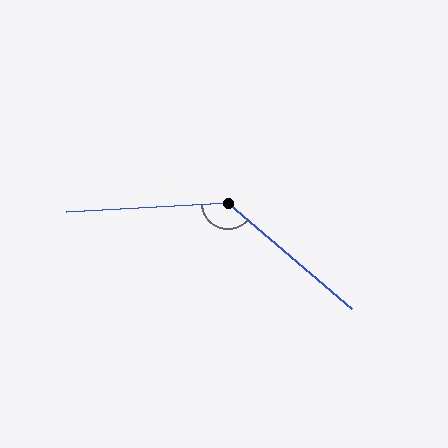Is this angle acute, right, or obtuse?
It is obtuse.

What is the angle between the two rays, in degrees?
Approximately 137 degrees.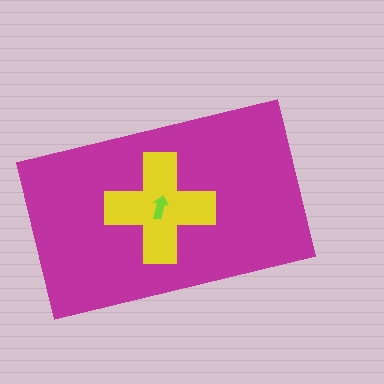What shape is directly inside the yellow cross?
The lime arrow.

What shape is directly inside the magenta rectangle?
The yellow cross.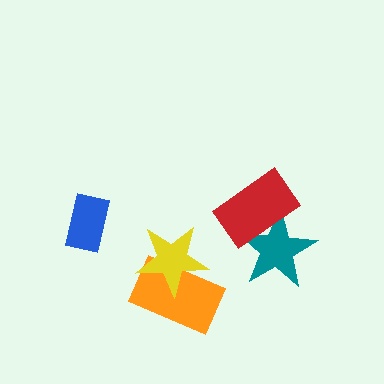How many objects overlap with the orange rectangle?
1 object overlaps with the orange rectangle.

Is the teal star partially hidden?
Yes, it is partially covered by another shape.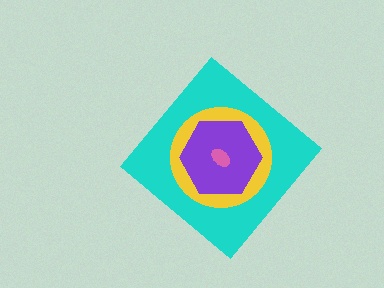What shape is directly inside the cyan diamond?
The yellow circle.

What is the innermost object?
The pink ellipse.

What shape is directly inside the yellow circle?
The purple hexagon.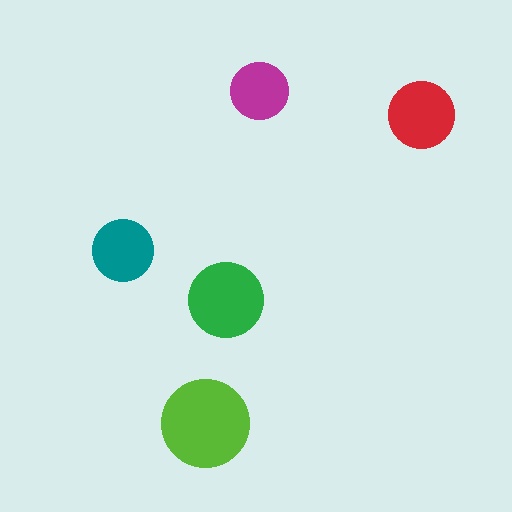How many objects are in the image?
There are 5 objects in the image.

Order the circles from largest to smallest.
the lime one, the green one, the red one, the teal one, the magenta one.